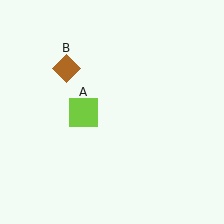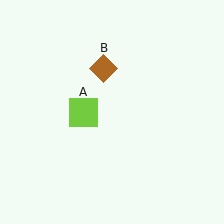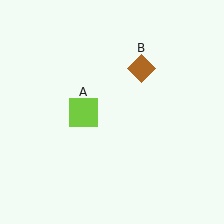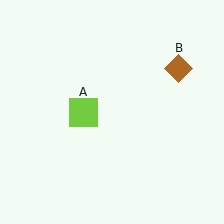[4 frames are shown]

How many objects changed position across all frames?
1 object changed position: brown diamond (object B).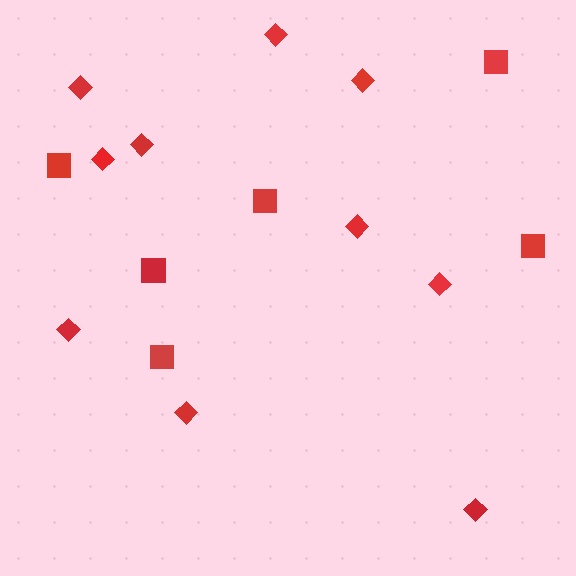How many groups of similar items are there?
There are 2 groups: one group of squares (6) and one group of diamonds (10).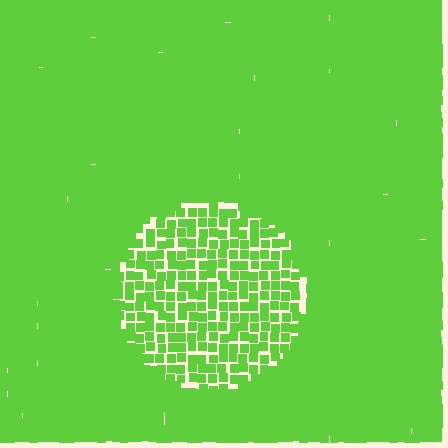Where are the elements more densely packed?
The elements are more densely packed outside the circle boundary.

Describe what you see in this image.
The image contains small lime elements arranged at two different densities. A circle-shaped region is visible where the elements are less densely packed than the surrounding area.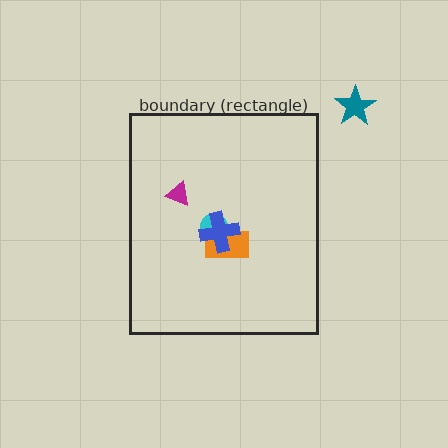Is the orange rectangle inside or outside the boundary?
Inside.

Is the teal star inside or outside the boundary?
Outside.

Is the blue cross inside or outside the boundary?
Inside.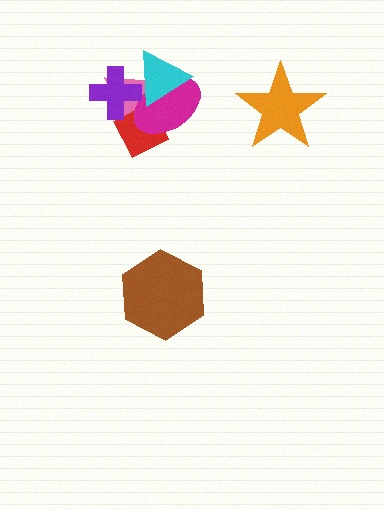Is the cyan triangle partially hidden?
No, no other shape covers it.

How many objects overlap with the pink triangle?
4 objects overlap with the pink triangle.